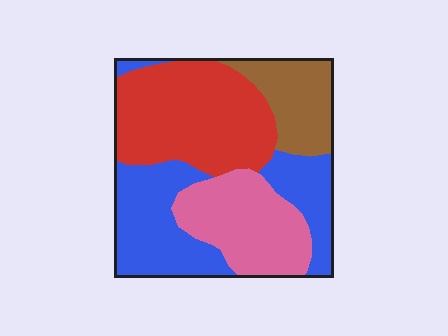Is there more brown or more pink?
Pink.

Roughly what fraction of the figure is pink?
Pink covers roughly 20% of the figure.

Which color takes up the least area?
Brown, at roughly 15%.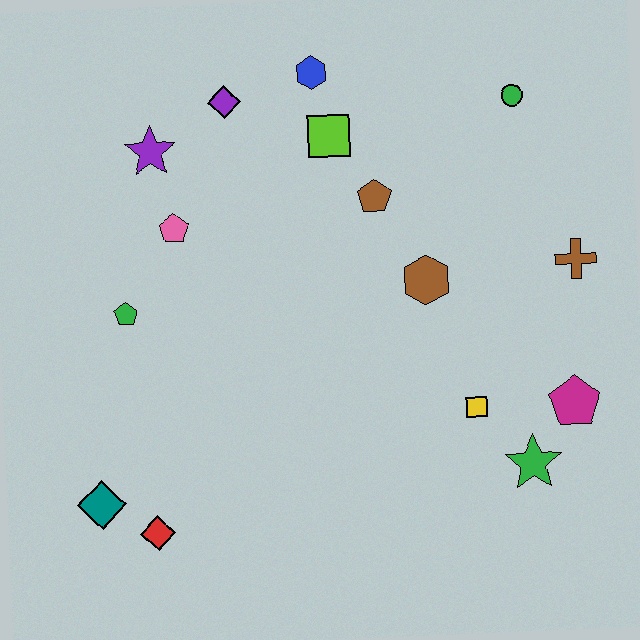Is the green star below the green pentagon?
Yes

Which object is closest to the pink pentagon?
The purple star is closest to the pink pentagon.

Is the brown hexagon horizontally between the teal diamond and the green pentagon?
No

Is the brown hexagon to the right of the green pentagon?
Yes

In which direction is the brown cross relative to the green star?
The brown cross is above the green star.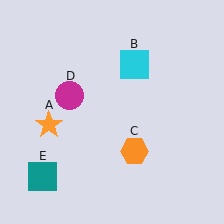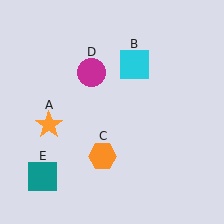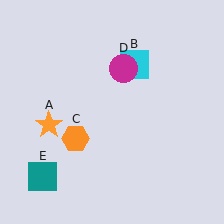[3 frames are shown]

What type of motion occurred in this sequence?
The orange hexagon (object C), magenta circle (object D) rotated clockwise around the center of the scene.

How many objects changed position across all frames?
2 objects changed position: orange hexagon (object C), magenta circle (object D).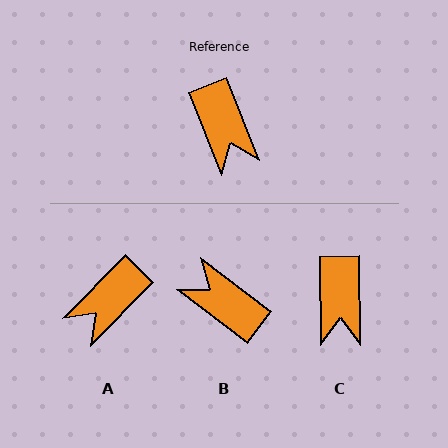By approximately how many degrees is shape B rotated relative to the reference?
Approximately 148 degrees clockwise.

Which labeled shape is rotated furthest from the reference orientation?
B, about 148 degrees away.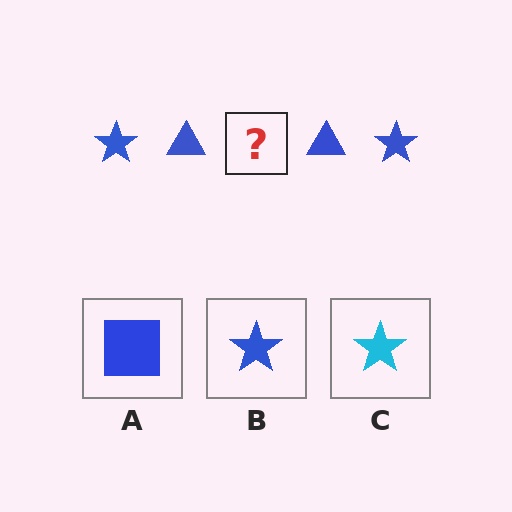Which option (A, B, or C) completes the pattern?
B.